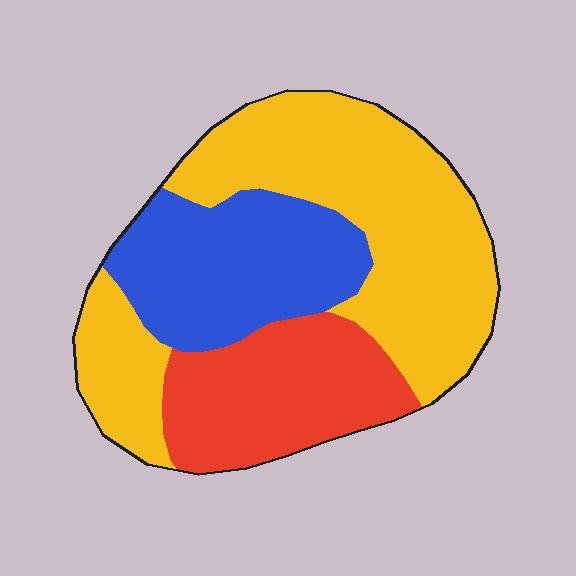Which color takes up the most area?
Yellow, at roughly 50%.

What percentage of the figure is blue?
Blue takes up between a sixth and a third of the figure.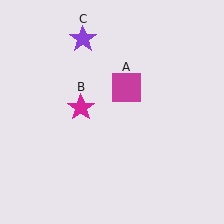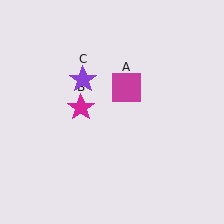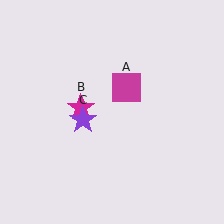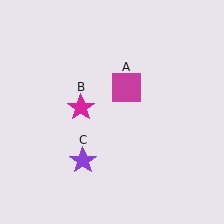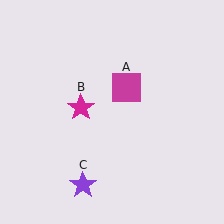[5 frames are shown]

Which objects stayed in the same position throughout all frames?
Magenta square (object A) and magenta star (object B) remained stationary.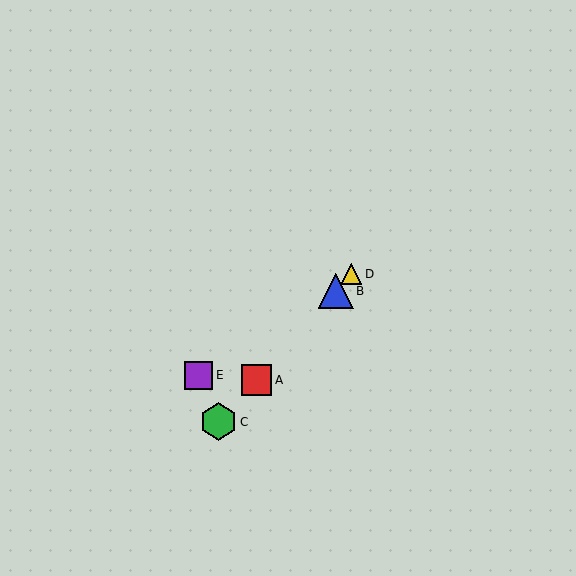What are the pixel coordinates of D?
Object D is at (351, 274).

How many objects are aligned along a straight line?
4 objects (A, B, C, D) are aligned along a straight line.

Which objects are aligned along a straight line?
Objects A, B, C, D are aligned along a straight line.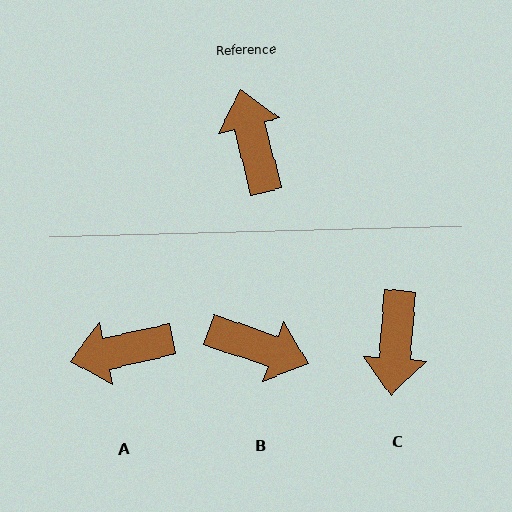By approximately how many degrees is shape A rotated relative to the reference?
Approximately 88 degrees counter-clockwise.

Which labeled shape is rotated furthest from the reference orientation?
C, about 161 degrees away.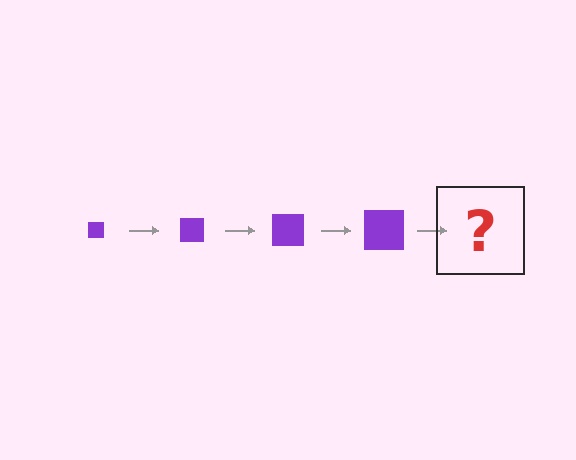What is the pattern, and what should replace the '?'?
The pattern is that the square gets progressively larger each step. The '?' should be a purple square, larger than the previous one.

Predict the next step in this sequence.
The next step is a purple square, larger than the previous one.